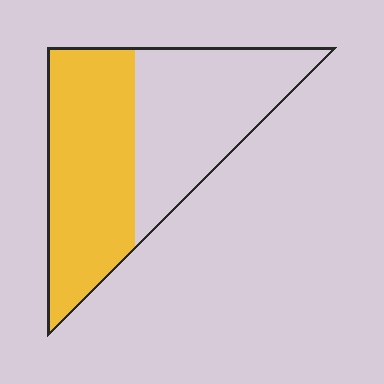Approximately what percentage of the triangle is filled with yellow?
Approximately 50%.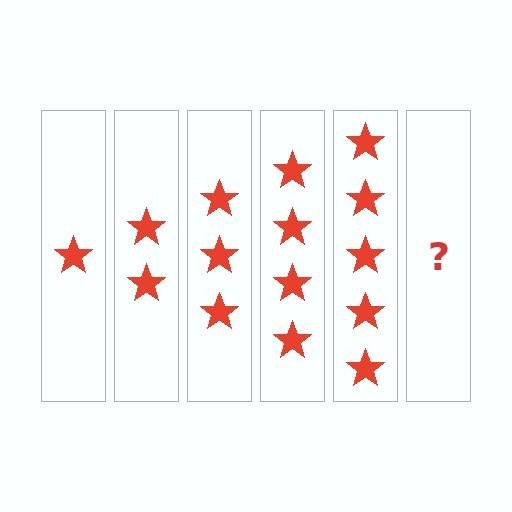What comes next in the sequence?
The next element should be 6 stars.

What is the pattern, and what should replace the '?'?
The pattern is that each step adds one more star. The '?' should be 6 stars.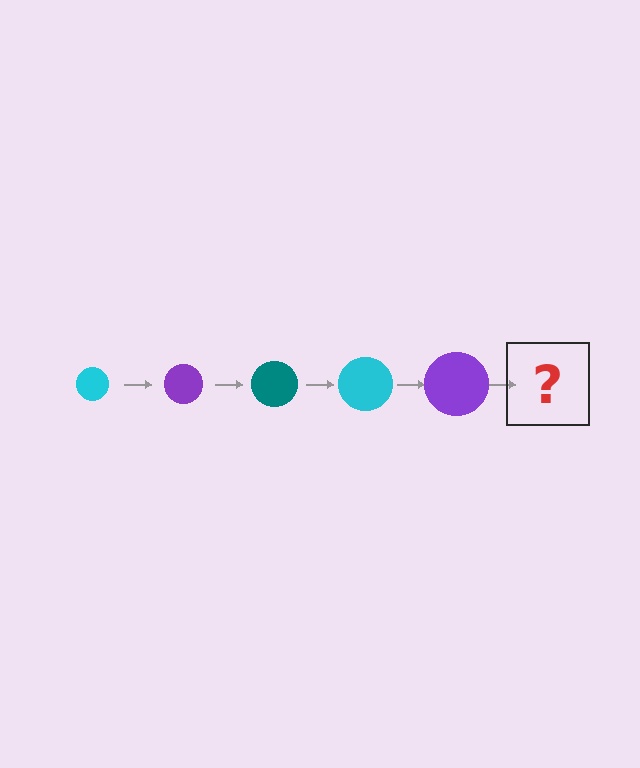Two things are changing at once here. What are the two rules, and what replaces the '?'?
The two rules are that the circle grows larger each step and the color cycles through cyan, purple, and teal. The '?' should be a teal circle, larger than the previous one.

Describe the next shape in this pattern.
It should be a teal circle, larger than the previous one.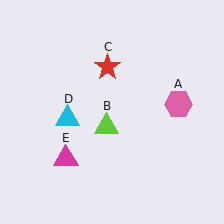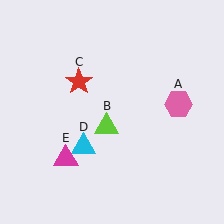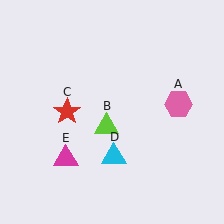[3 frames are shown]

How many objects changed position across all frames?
2 objects changed position: red star (object C), cyan triangle (object D).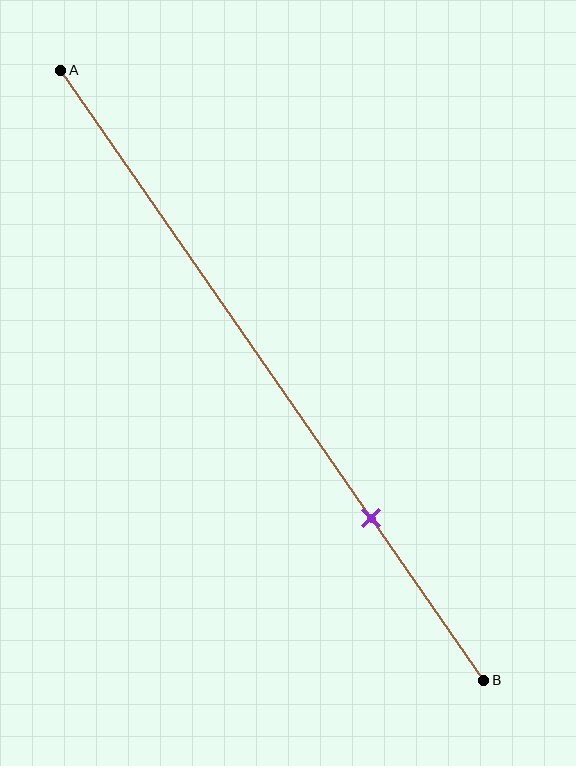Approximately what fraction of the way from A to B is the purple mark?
The purple mark is approximately 75% of the way from A to B.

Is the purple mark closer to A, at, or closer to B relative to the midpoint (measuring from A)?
The purple mark is closer to point B than the midpoint of segment AB.